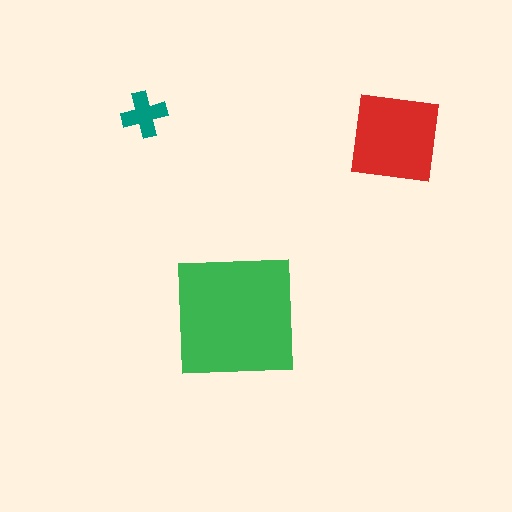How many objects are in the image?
There are 3 objects in the image.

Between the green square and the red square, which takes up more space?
The green square.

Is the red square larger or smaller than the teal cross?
Larger.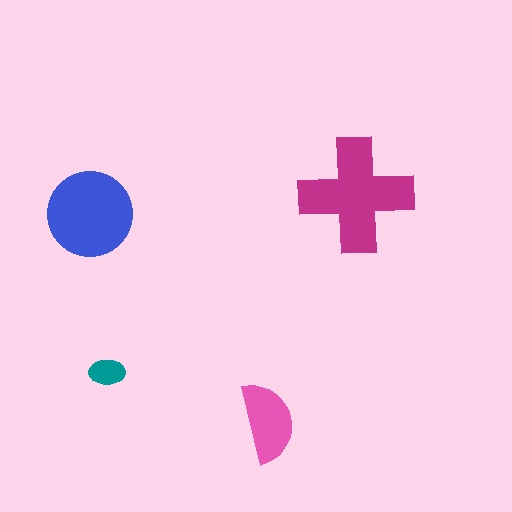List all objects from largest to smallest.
The magenta cross, the blue circle, the pink semicircle, the teal ellipse.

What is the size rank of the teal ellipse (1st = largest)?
4th.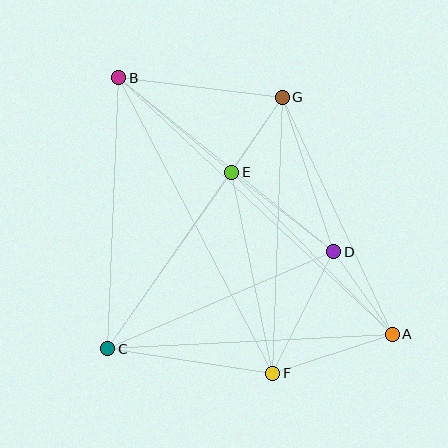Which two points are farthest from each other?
Points A and B are farthest from each other.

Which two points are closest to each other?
Points E and G are closest to each other.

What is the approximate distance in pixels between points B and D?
The distance between B and D is approximately 276 pixels.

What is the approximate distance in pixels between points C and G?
The distance between C and G is approximately 306 pixels.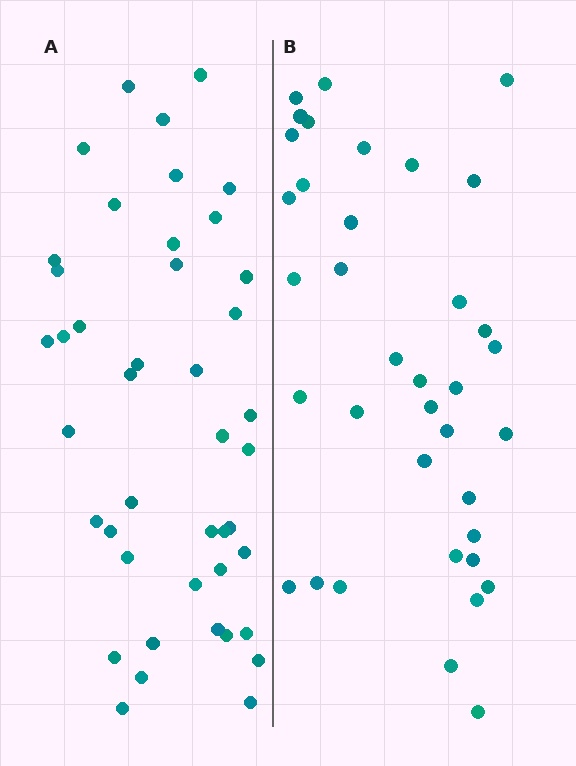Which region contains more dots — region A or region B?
Region A (the left region) has more dots.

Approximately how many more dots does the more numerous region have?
Region A has about 6 more dots than region B.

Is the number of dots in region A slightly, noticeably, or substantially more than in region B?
Region A has only slightly more — the two regions are fairly close. The ratio is roughly 1.2 to 1.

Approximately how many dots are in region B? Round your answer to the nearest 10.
About 40 dots. (The exact count is 37, which rounds to 40.)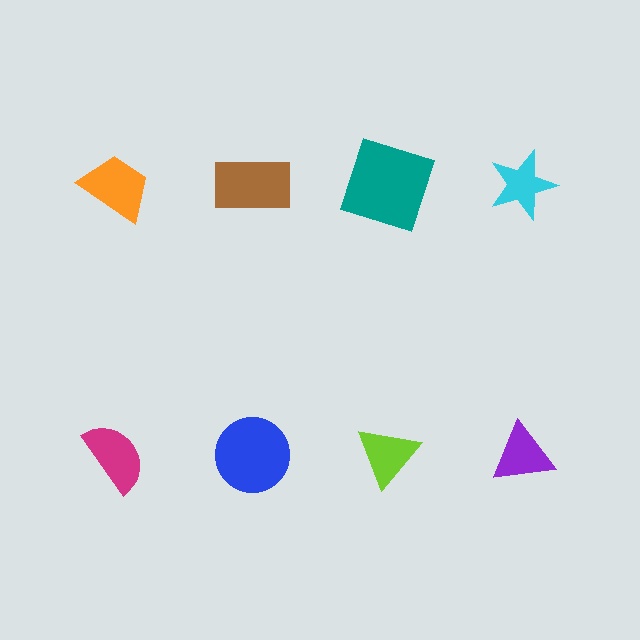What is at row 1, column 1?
An orange trapezoid.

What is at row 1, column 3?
A teal square.